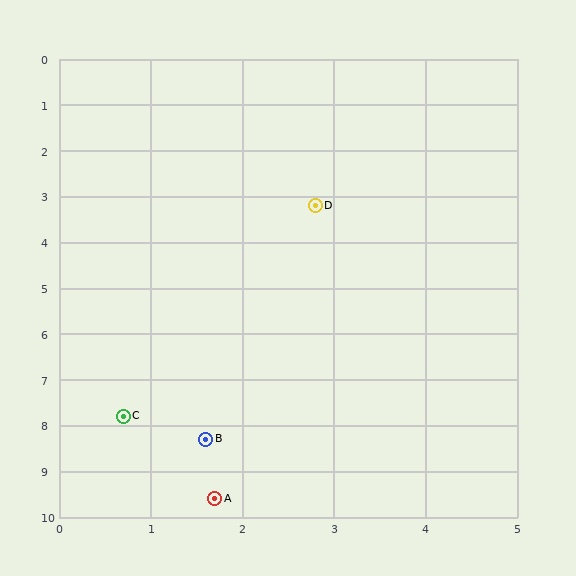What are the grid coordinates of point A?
Point A is at approximately (1.7, 9.6).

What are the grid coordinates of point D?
Point D is at approximately (2.8, 3.2).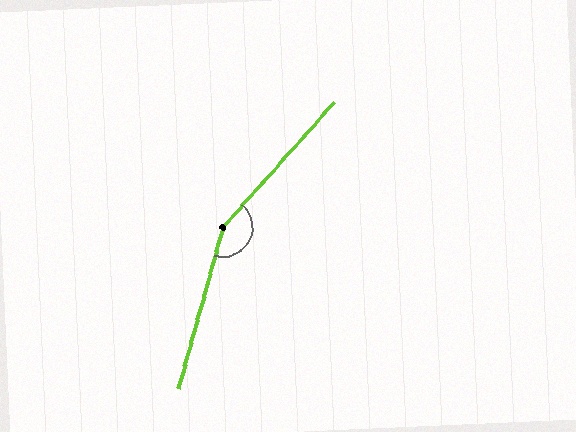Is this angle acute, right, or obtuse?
It is obtuse.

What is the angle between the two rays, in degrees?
Approximately 153 degrees.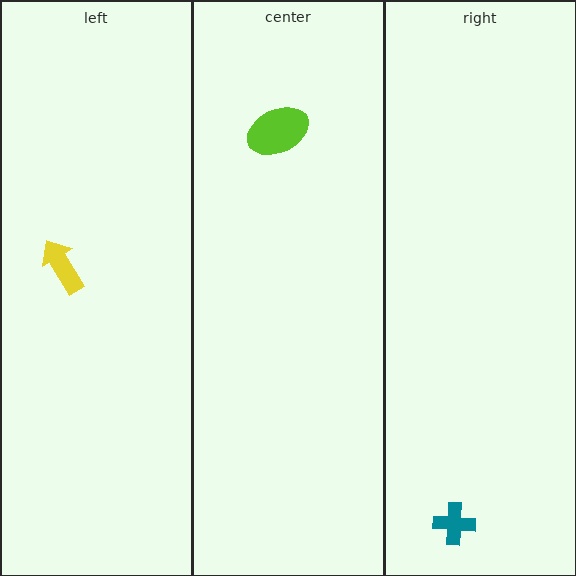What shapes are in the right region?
The teal cross.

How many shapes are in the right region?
1.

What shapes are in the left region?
The yellow arrow.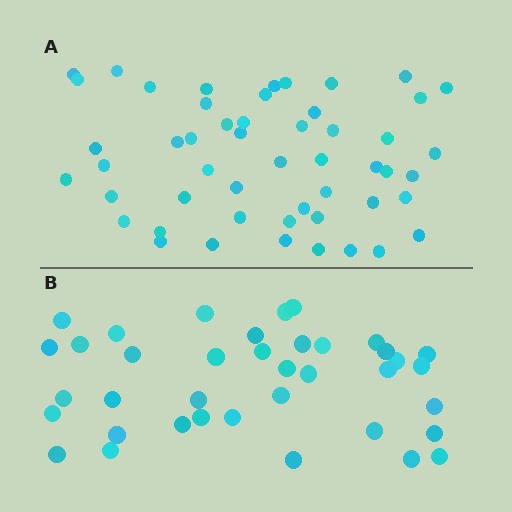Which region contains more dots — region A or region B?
Region A (the top region) has more dots.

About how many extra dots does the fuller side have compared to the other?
Region A has approximately 15 more dots than region B.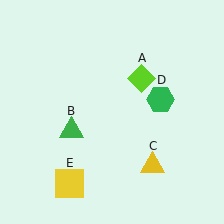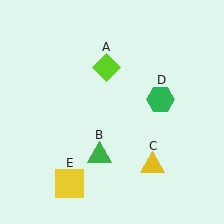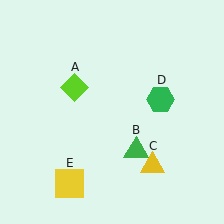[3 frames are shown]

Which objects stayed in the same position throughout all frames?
Yellow triangle (object C) and green hexagon (object D) and yellow square (object E) remained stationary.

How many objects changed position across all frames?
2 objects changed position: lime diamond (object A), green triangle (object B).